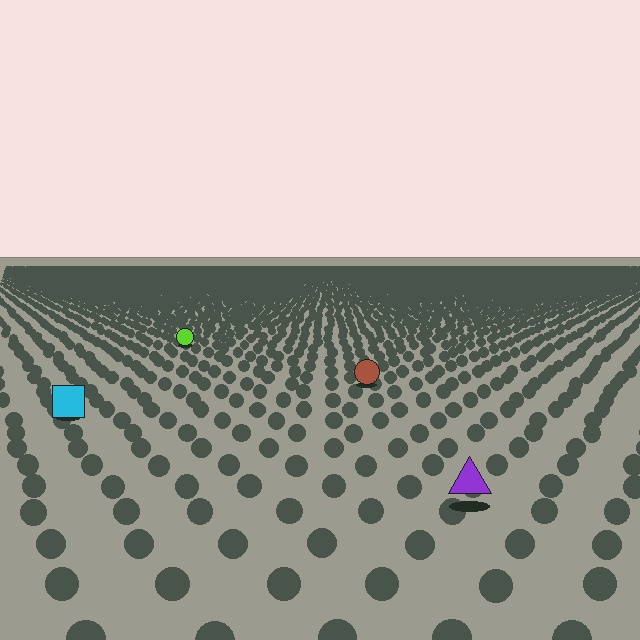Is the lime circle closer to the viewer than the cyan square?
No. The cyan square is closer — you can tell from the texture gradient: the ground texture is coarser near it.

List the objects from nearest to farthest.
From nearest to farthest: the purple triangle, the cyan square, the brown circle, the lime circle.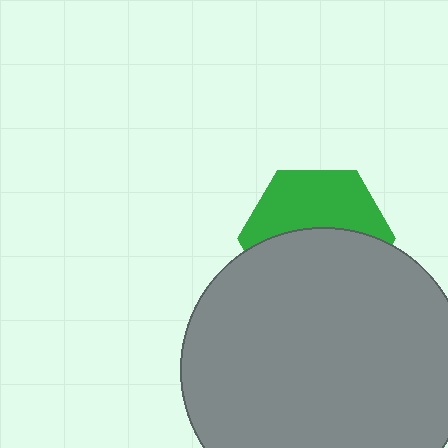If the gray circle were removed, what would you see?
You would see the complete green hexagon.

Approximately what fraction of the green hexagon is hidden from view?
Roughly 54% of the green hexagon is hidden behind the gray circle.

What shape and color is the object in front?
The object in front is a gray circle.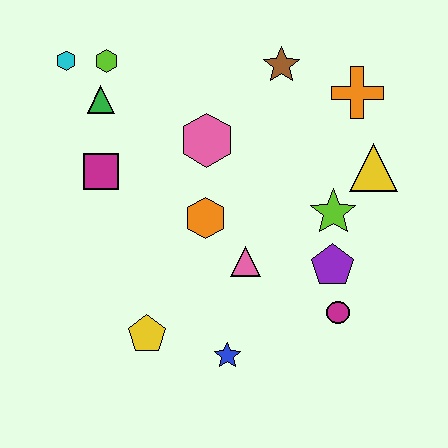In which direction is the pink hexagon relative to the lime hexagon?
The pink hexagon is to the right of the lime hexagon.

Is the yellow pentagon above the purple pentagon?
No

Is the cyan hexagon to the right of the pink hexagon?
No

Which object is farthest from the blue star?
The cyan hexagon is farthest from the blue star.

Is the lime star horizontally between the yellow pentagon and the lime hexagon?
No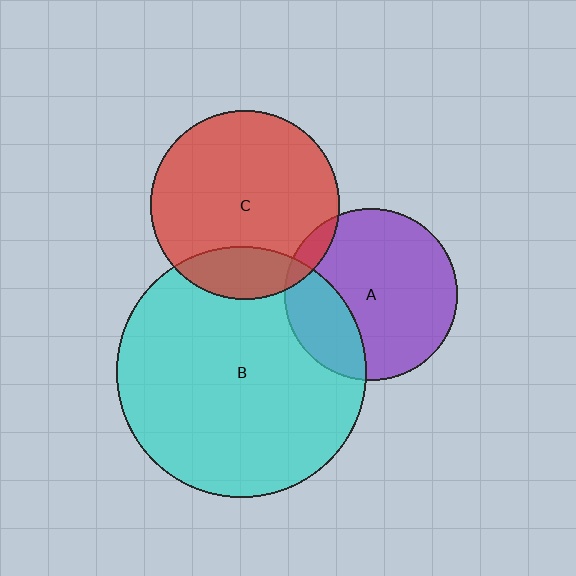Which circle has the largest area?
Circle B (cyan).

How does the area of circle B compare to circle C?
Approximately 1.8 times.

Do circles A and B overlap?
Yes.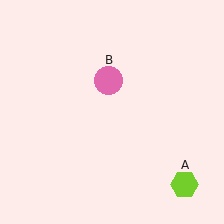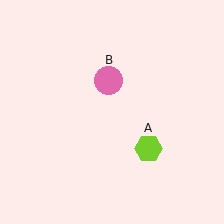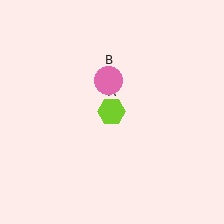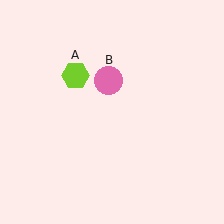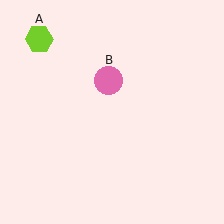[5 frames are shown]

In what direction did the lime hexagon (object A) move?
The lime hexagon (object A) moved up and to the left.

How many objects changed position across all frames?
1 object changed position: lime hexagon (object A).